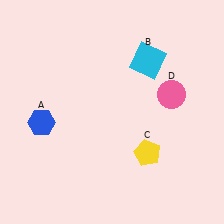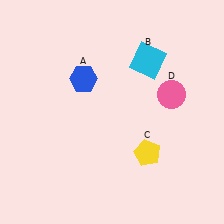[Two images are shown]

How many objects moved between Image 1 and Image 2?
1 object moved between the two images.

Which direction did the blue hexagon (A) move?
The blue hexagon (A) moved up.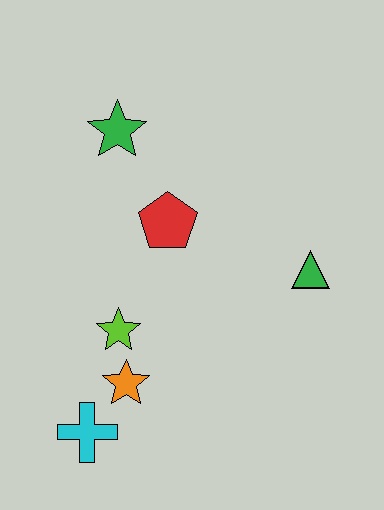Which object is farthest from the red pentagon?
The cyan cross is farthest from the red pentagon.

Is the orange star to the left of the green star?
No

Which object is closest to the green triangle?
The red pentagon is closest to the green triangle.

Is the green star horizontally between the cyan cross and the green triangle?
Yes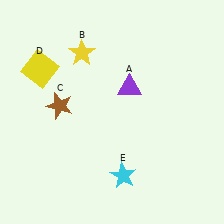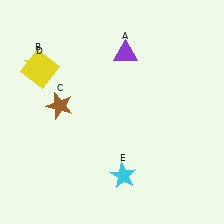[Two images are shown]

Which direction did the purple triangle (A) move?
The purple triangle (A) moved up.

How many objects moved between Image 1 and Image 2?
2 objects moved between the two images.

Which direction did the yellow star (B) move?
The yellow star (B) moved left.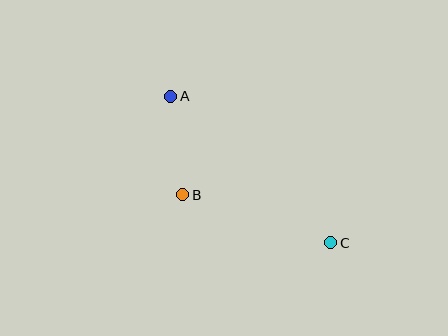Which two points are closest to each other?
Points A and B are closest to each other.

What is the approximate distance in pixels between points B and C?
The distance between B and C is approximately 155 pixels.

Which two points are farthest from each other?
Points A and C are farthest from each other.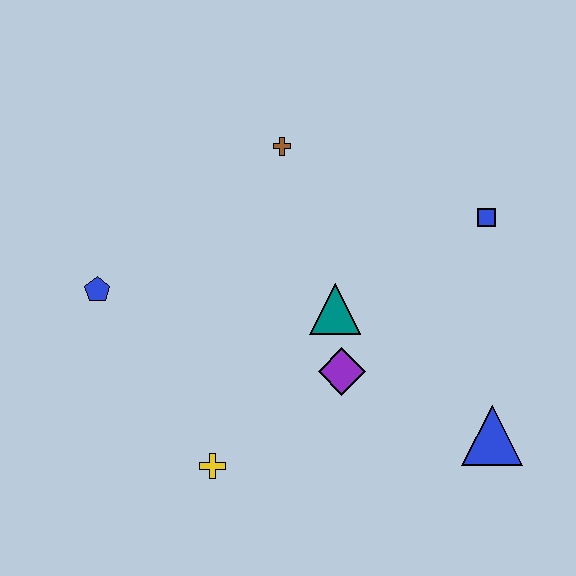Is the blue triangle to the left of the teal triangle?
No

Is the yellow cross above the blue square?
No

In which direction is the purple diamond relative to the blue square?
The purple diamond is below the blue square.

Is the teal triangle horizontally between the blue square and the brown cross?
Yes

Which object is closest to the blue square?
The teal triangle is closest to the blue square.